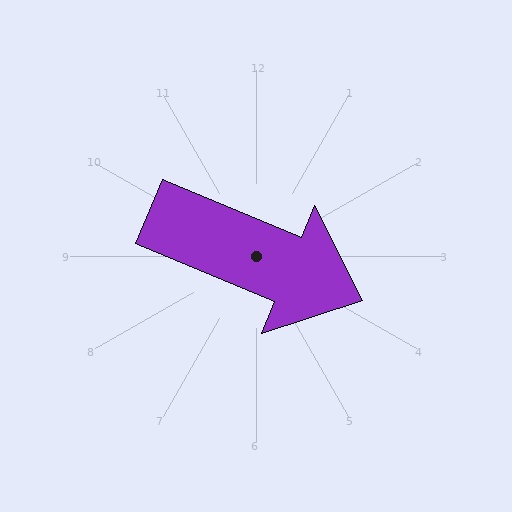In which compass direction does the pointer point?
East.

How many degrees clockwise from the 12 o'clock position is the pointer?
Approximately 112 degrees.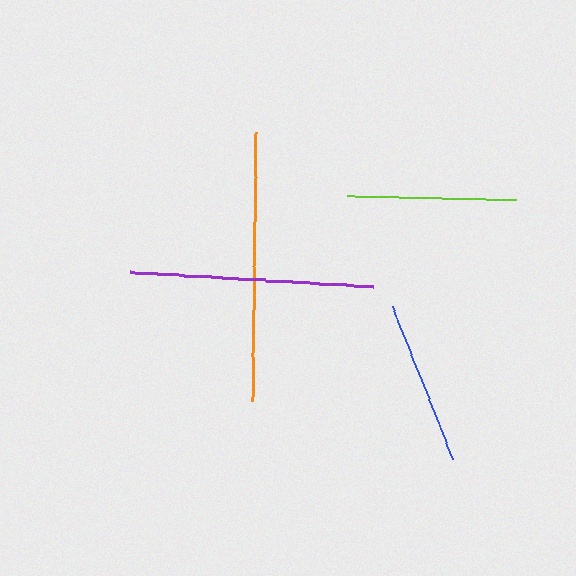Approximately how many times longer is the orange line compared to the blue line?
The orange line is approximately 1.6 times the length of the blue line.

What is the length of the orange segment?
The orange segment is approximately 269 pixels long.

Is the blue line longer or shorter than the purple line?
The purple line is longer than the blue line.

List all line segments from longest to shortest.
From longest to shortest: orange, purple, lime, blue.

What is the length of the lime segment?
The lime segment is approximately 169 pixels long.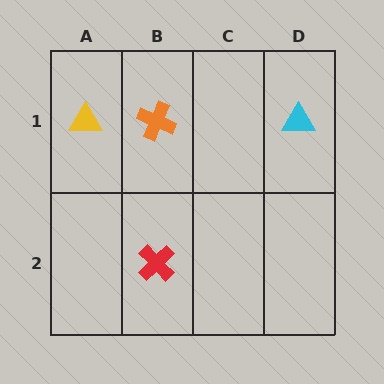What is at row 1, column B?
An orange cross.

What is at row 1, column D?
A cyan triangle.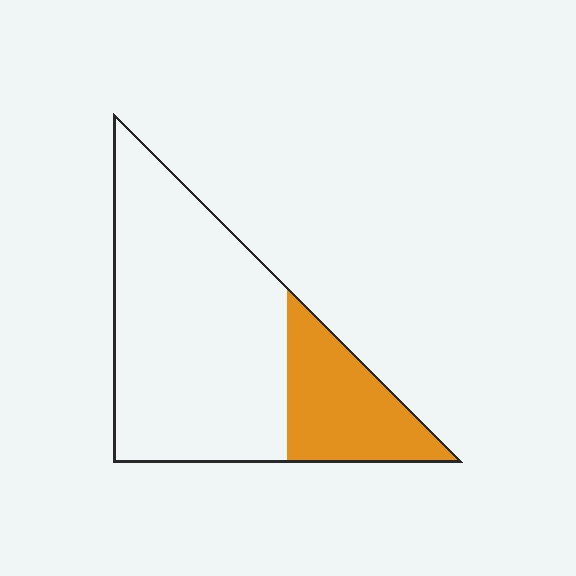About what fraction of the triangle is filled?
About one quarter (1/4).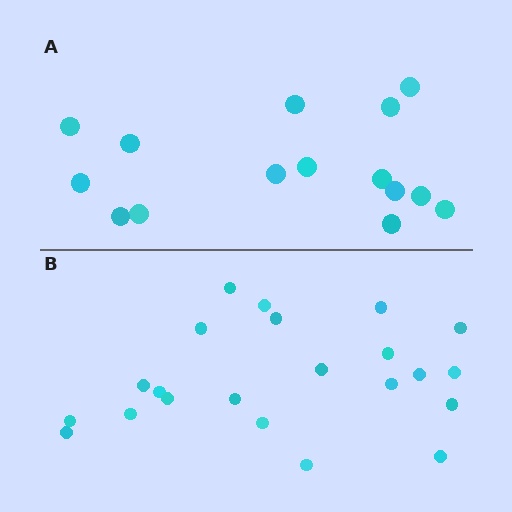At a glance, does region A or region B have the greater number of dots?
Region B (the bottom region) has more dots.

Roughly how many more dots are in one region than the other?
Region B has roughly 8 or so more dots than region A.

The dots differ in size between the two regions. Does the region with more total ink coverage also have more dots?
No. Region A has more total ink coverage because its dots are larger, but region B actually contains more individual dots. Total area can be misleading — the number of items is what matters here.